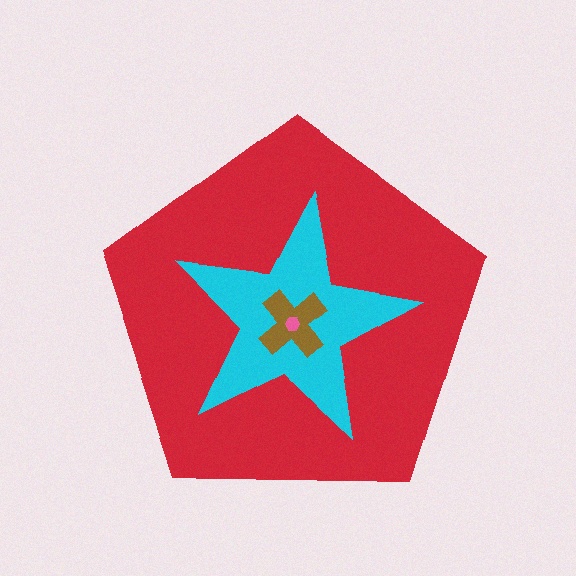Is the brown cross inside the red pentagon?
Yes.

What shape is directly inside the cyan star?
The brown cross.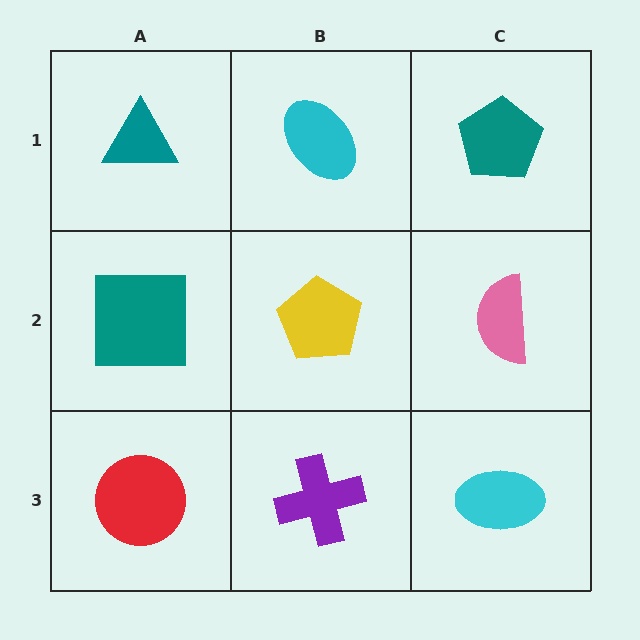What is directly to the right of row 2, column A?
A yellow pentagon.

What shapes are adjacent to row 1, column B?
A yellow pentagon (row 2, column B), a teal triangle (row 1, column A), a teal pentagon (row 1, column C).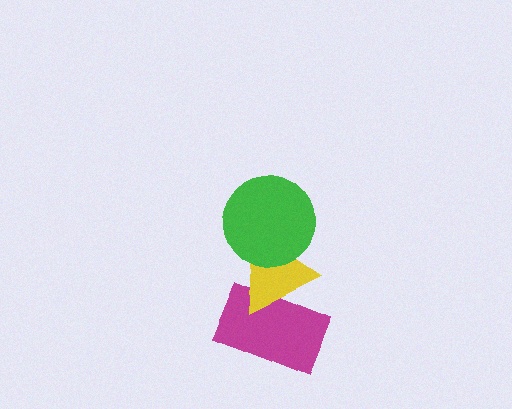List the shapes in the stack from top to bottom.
From top to bottom: the green circle, the yellow triangle, the magenta rectangle.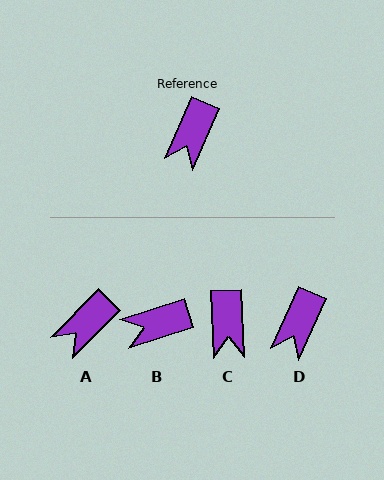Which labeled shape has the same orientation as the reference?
D.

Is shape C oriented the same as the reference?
No, it is off by about 26 degrees.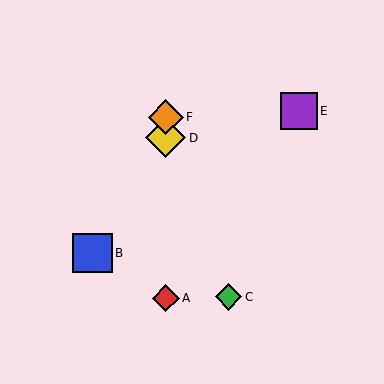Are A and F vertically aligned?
Yes, both are at x≈166.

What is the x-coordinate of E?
Object E is at x≈299.